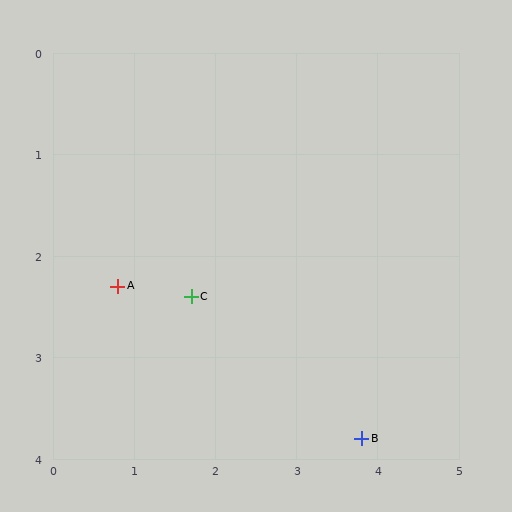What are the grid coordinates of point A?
Point A is at approximately (0.8, 2.3).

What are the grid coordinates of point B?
Point B is at approximately (3.8, 3.8).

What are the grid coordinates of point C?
Point C is at approximately (1.7, 2.4).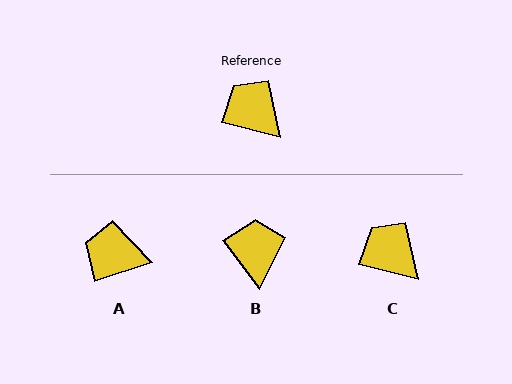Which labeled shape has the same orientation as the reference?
C.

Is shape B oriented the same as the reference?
No, it is off by about 39 degrees.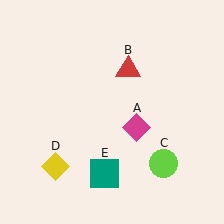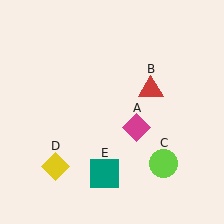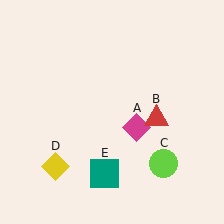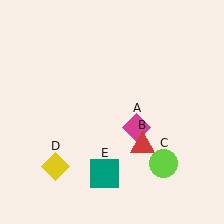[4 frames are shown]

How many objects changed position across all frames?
1 object changed position: red triangle (object B).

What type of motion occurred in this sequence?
The red triangle (object B) rotated clockwise around the center of the scene.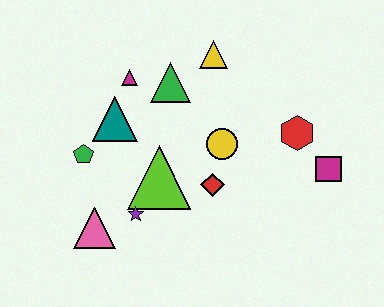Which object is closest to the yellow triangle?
The green triangle is closest to the yellow triangle.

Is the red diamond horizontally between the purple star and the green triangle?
No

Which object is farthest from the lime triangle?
The magenta square is farthest from the lime triangle.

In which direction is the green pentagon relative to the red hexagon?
The green pentagon is to the left of the red hexagon.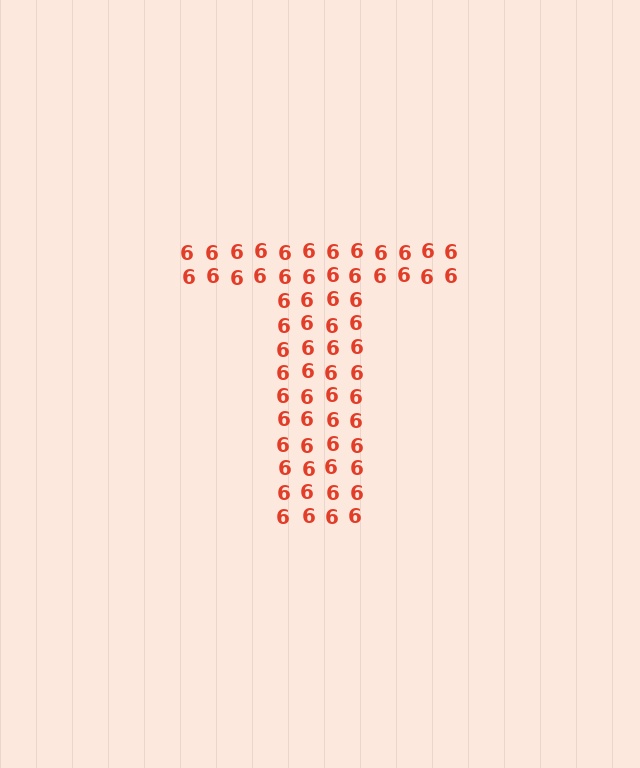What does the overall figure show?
The overall figure shows the letter T.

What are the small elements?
The small elements are digit 6's.